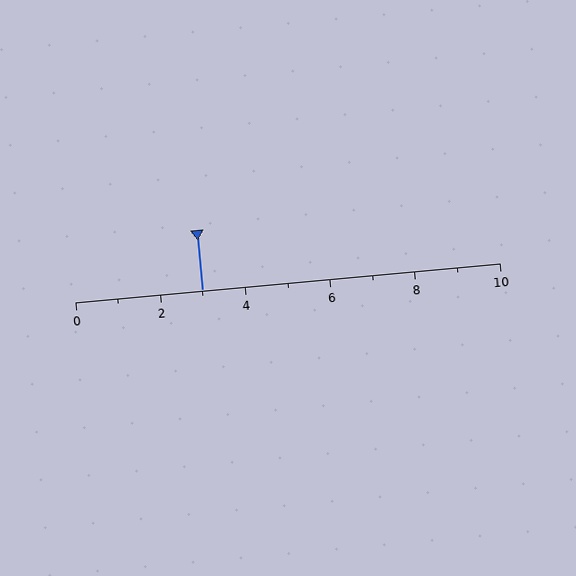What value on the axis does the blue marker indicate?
The marker indicates approximately 3.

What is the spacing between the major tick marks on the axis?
The major ticks are spaced 2 apart.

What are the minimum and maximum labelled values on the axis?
The axis runs from 0 to 10.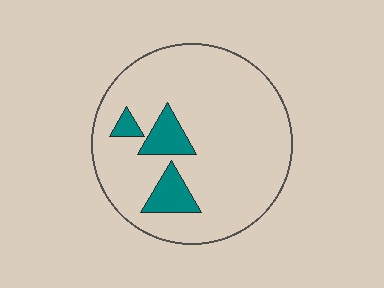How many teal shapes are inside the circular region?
3.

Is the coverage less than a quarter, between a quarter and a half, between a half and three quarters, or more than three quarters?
Less than a quarter.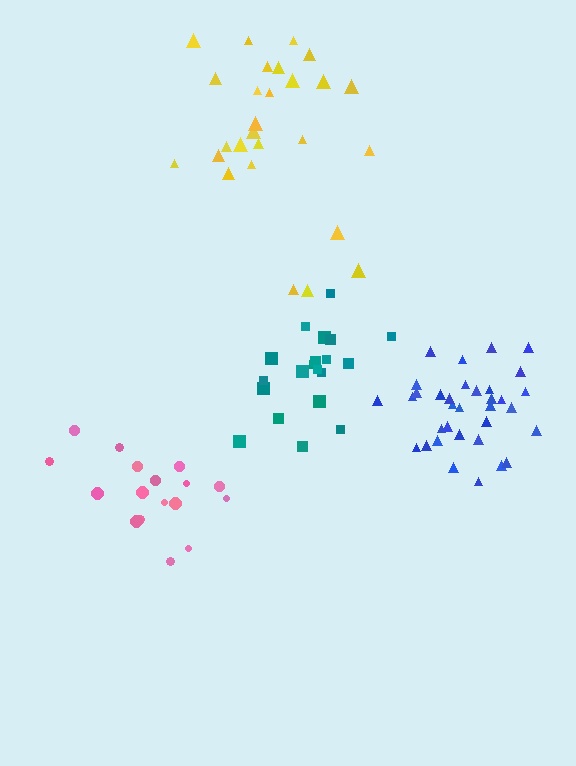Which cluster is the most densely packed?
Blue.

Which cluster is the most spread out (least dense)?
Yellow.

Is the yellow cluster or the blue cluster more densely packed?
Blue.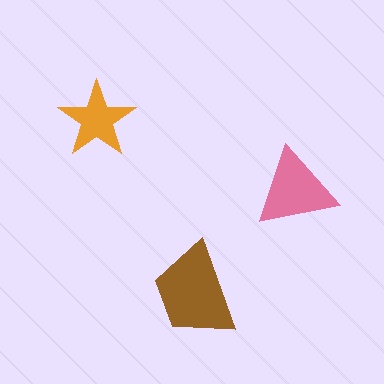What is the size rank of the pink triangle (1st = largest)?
2nd.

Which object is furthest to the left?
The orange star is leftmost.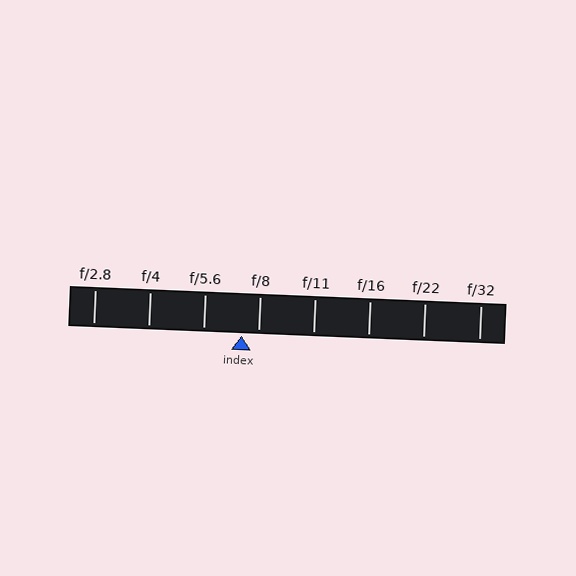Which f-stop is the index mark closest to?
The index mark is closest to f/8.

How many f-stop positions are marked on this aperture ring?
There are 8 f-stop positions marked.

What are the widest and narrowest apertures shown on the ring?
The widest aperture shown is f/2.8 and the narrowest is f/32.